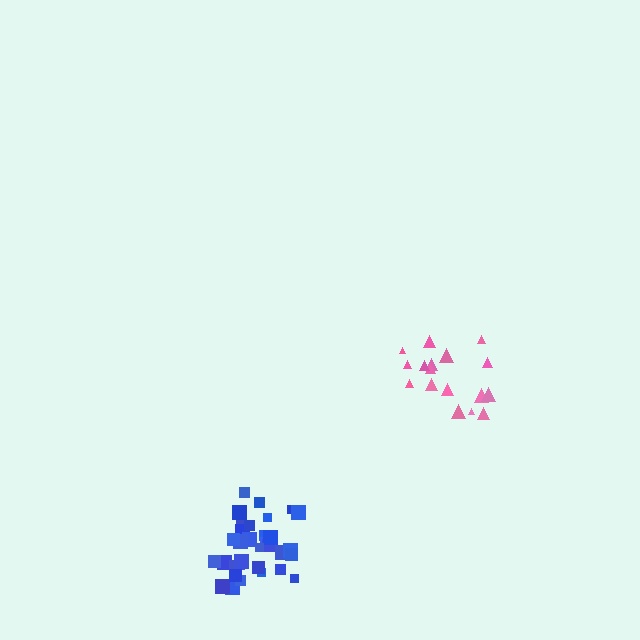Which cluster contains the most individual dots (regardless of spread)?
Blue (35).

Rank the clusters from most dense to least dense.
blue, pink.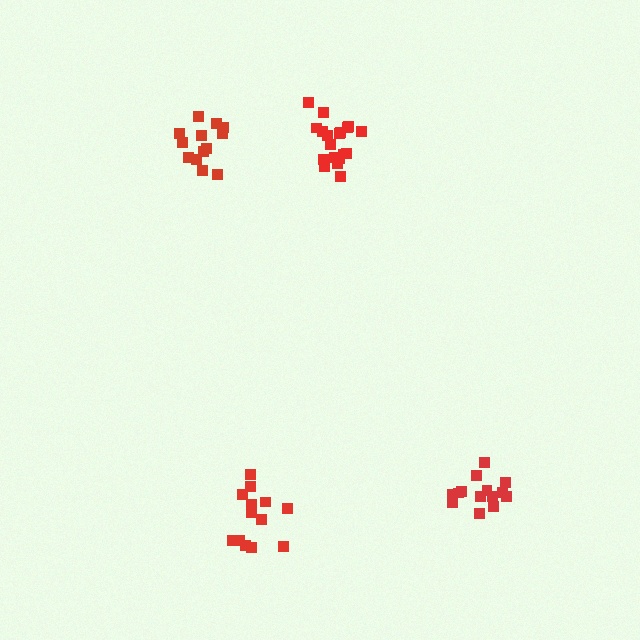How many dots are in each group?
Group 1: 13 dots, Group 2: 13 dots, Group 3: 19 dots, Group 4: 14 dots (59 total).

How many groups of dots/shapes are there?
There are 4 groups.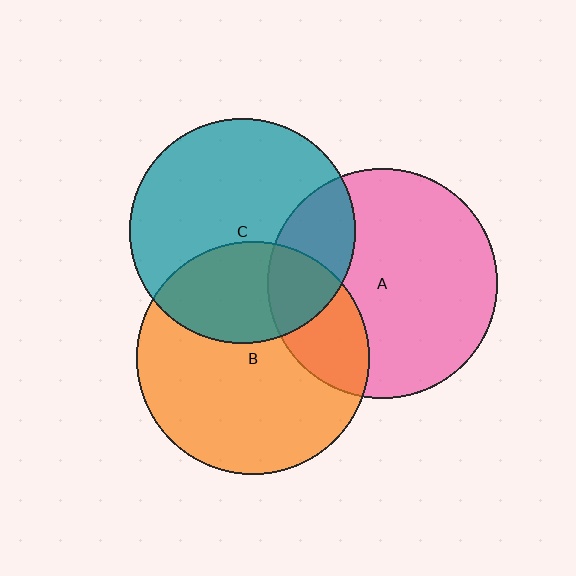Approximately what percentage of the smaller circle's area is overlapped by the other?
Approximately 25%.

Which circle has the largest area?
Circle B (orange).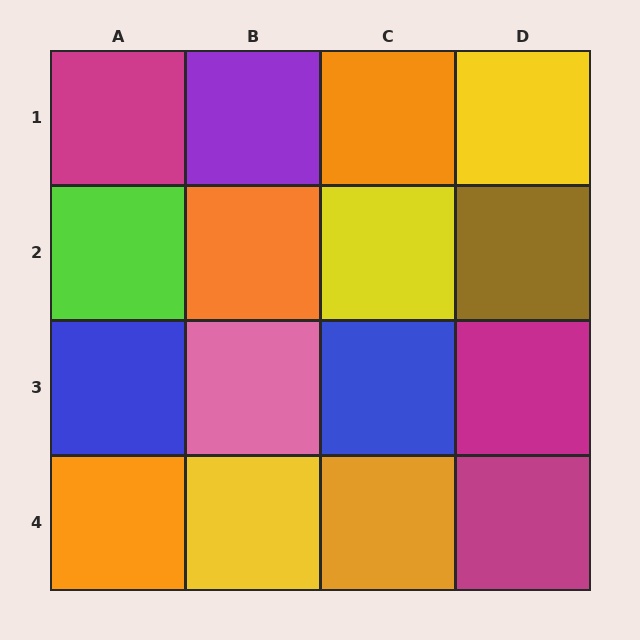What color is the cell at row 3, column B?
Pink.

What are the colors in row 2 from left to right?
Lime, orange, yellow, brown.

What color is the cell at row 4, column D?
Magenta.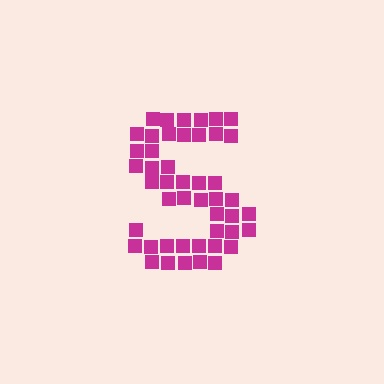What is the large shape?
The large shape is the letter S.